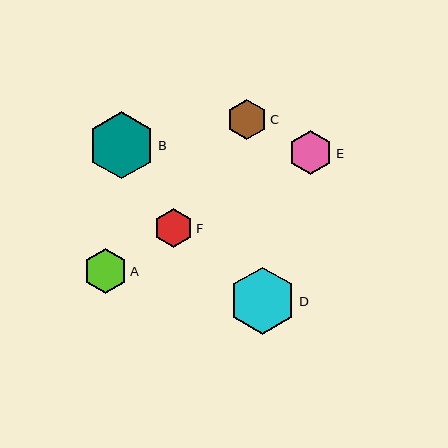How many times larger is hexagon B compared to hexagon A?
Hexagon B is approximately 1.5 times the size of hexagon A.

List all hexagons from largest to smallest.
From largest to smallest: D, B, E, A, C, F.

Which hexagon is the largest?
Hexagon D is the largest with a size of approximately 68 pixels.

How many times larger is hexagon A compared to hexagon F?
Hexagon A is approximately 1.1 times the size of hexagon F.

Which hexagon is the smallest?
Hexagon F is the smallest with a size of approximately 39 pixels.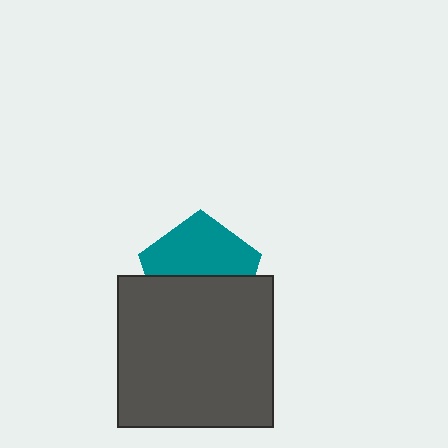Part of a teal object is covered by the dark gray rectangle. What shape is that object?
It is a pentagon.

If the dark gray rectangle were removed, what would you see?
You would see the complete teal pentagon.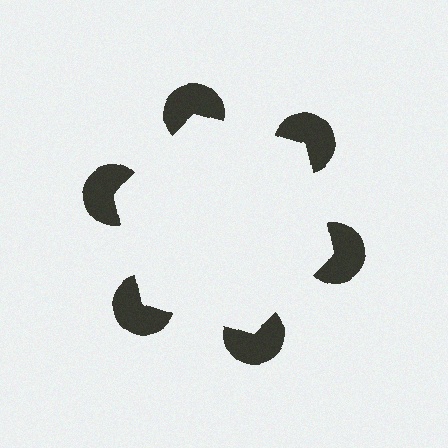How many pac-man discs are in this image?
There are 6 — one at each vertex of the illusory hexagon.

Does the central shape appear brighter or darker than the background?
It typically appears slightly brighter than the background, even though no actual brightness change is drawn.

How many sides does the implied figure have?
6 sides.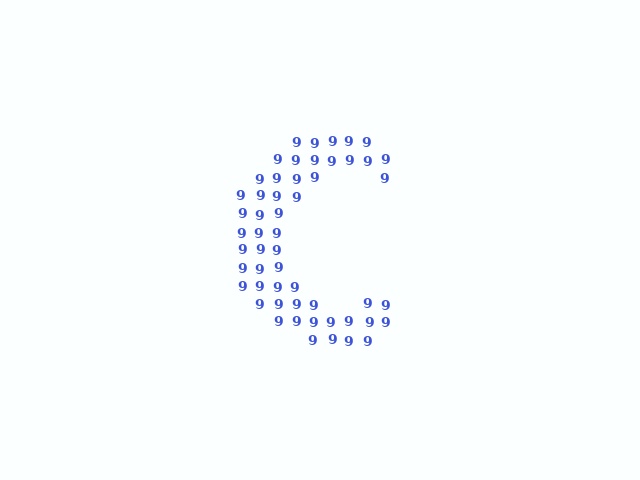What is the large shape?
The large shape is the letter C.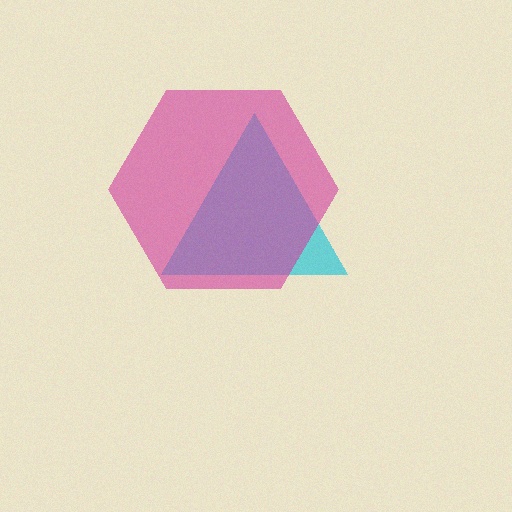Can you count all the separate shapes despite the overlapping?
Yes, there are 2 separate shapes.